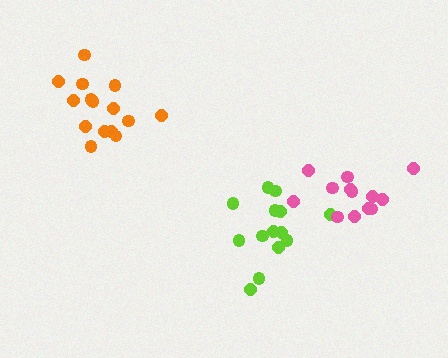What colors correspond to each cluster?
The clusters are colored: lime, orange, pink.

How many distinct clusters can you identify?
There are 3 distinct clusters.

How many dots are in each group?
Group 1: 14 dots, Group 2: 15 dots, Group 3: 13 dots (42 total).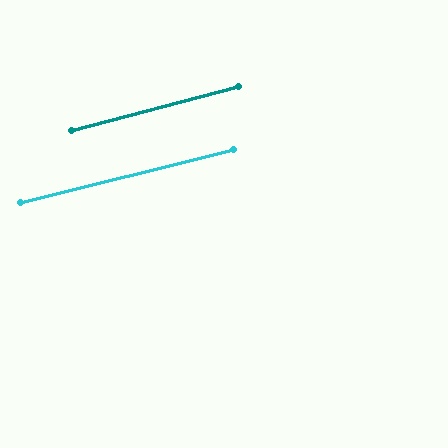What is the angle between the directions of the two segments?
Approximately 1 degree.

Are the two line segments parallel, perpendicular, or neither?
Parallel — their directions differ by only 0.8°.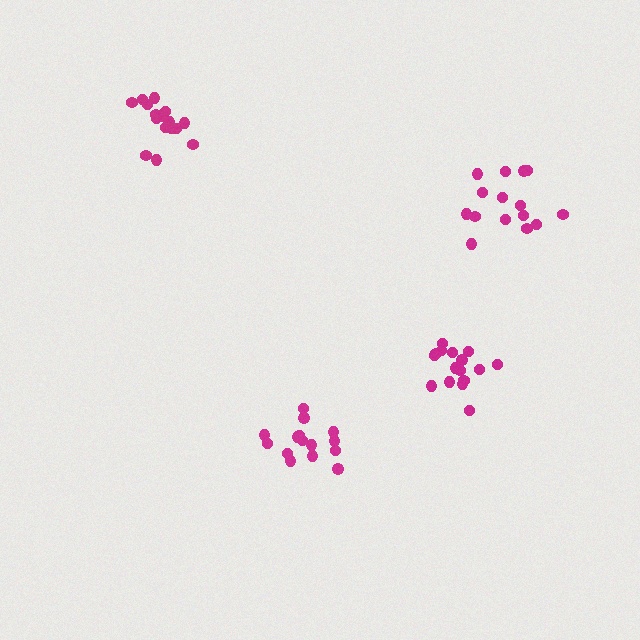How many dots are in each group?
Group 1: 16 dots, Group 2: 15 dots, Group 3: 16 dots, Group 4: 15 dots (62 total).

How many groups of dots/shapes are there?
There are 4 groups.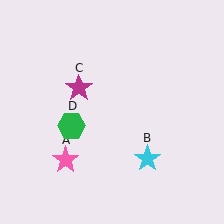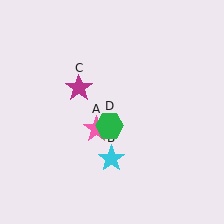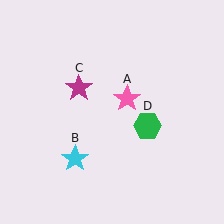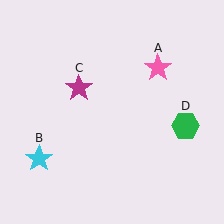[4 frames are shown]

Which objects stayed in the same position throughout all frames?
Magenta star (object C) remained stationary.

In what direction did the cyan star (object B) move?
The cyan star (object B) moved left.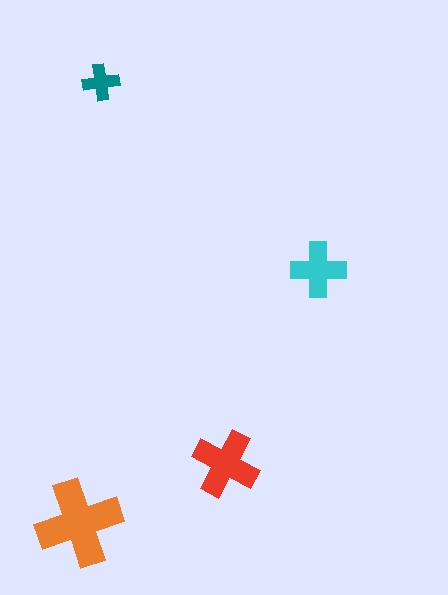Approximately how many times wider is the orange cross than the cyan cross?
About 1.5 times wider.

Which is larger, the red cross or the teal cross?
The red one.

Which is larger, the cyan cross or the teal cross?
The cyan one.